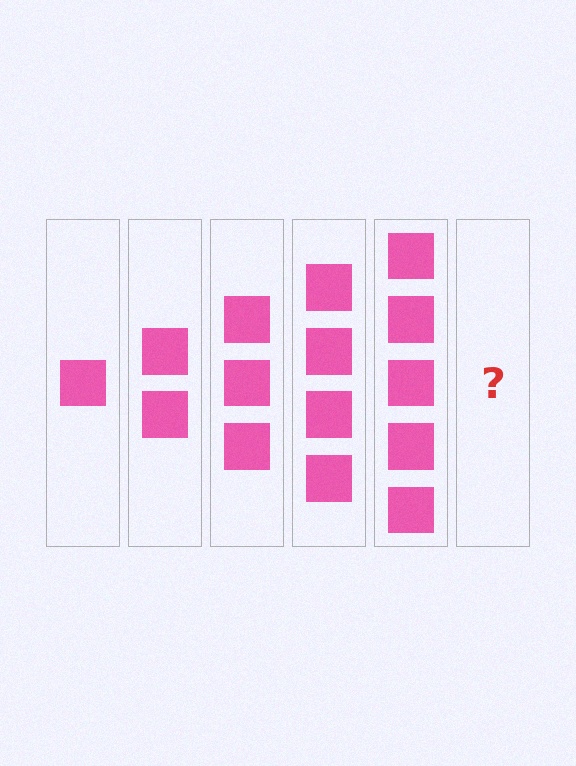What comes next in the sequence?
The next element should be 6 squares.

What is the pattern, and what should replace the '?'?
The pattern is that each step adds one more square. The '?' should be 6 squares.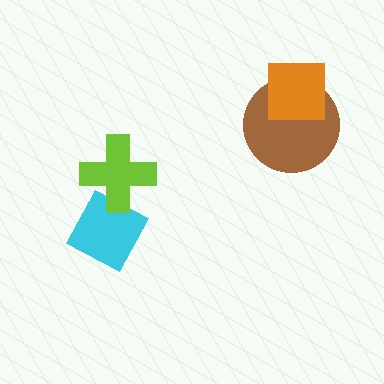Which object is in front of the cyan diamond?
The lime cross is in front of the cyan diamond.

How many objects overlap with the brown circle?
1 object overlaps with the brown circle.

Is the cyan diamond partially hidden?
Yes, it is partially covered by another shape.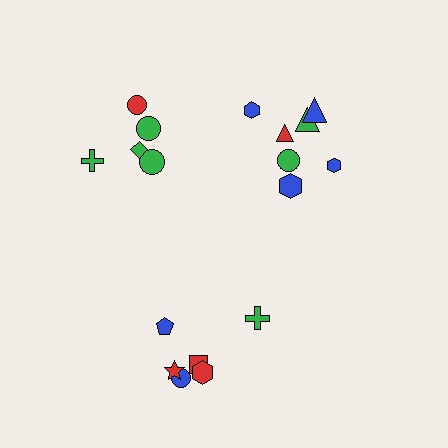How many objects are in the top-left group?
There are 5 objects.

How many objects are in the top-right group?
There are 7 objects.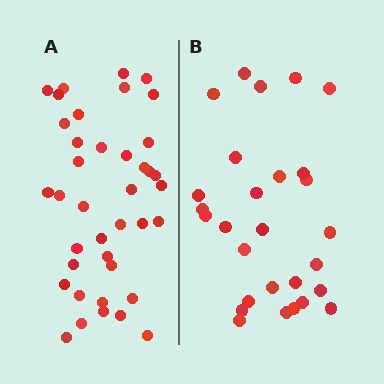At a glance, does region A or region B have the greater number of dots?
Region A (the left region) has more dots.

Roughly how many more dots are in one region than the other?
Region A has roughly 12 or so more dots than region B.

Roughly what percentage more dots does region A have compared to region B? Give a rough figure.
About 40% more.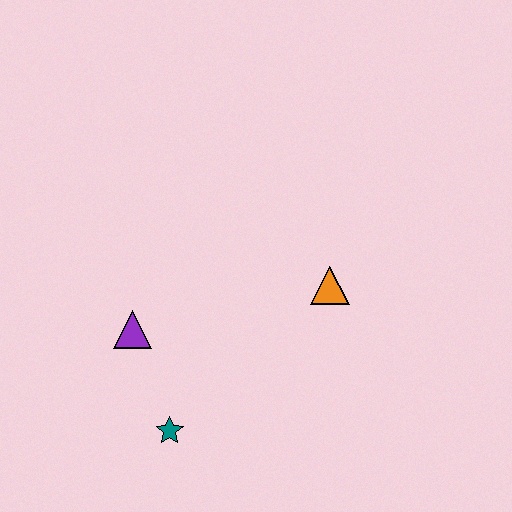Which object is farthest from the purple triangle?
The orange triangle is farthest from the purple triangle.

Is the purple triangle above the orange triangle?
No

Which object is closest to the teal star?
The purple triangle is closest to the teal star.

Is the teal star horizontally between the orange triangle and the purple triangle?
Yes